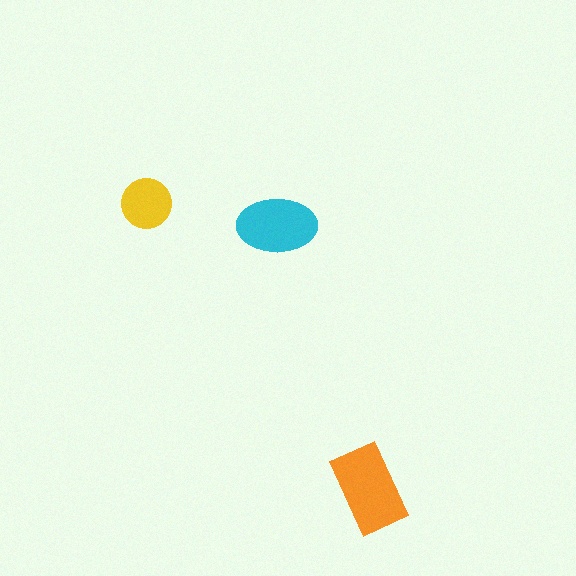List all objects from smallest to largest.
The yellow circle, the cyan ellipse, the orange rectangle.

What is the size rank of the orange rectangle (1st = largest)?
1st.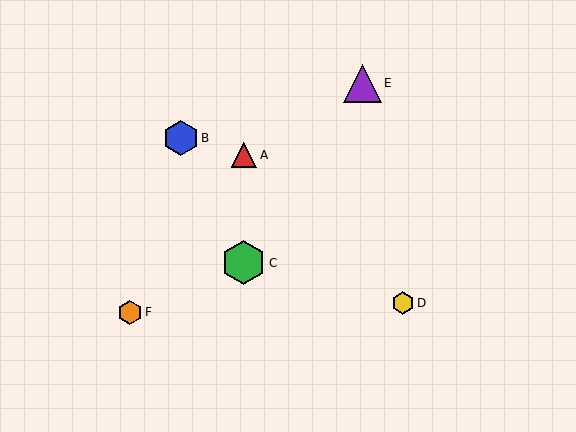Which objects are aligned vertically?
Objects A, C are aligned vertically.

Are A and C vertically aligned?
Yes, both are at x≈244.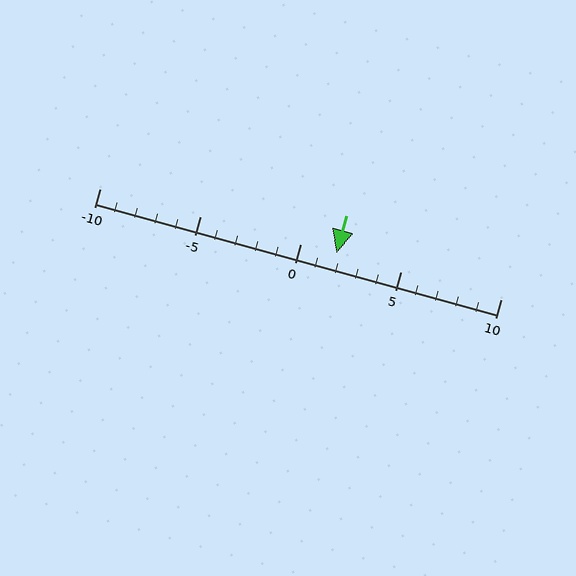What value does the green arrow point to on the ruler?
The green arrow points to approximately 2.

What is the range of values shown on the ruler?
The ruler shows values from -10 to 10.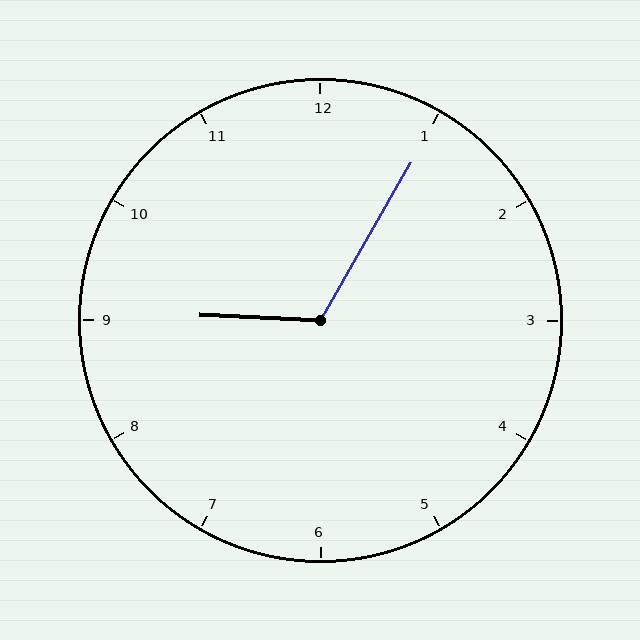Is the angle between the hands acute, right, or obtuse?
It is obtuse.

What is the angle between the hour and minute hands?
Approximately 118 degrees.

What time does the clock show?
9:05.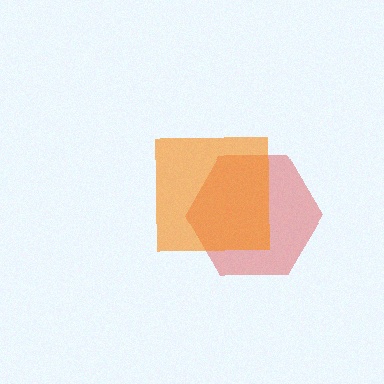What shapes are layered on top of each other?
The layered shapes are: a red hexagon, an orange square.